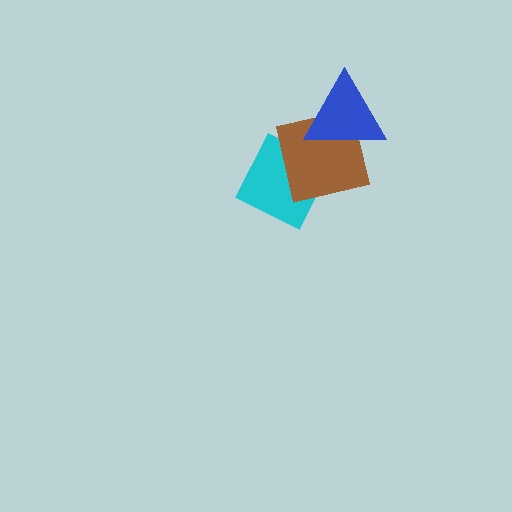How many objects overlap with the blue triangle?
1 object overlaps with the blue triangle.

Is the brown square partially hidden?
Yes, it is partially covered by another shape.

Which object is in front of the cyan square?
The brown square is in front of the cyan square.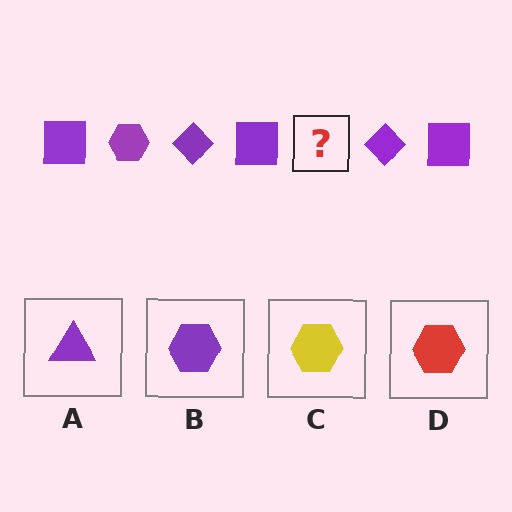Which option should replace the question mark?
Option B.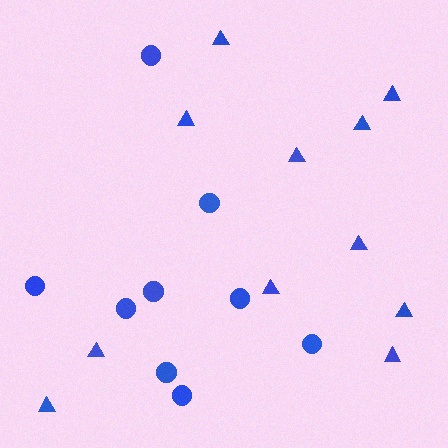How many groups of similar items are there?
There are 2 groups: one group of triangles (11) and one group of circles (9).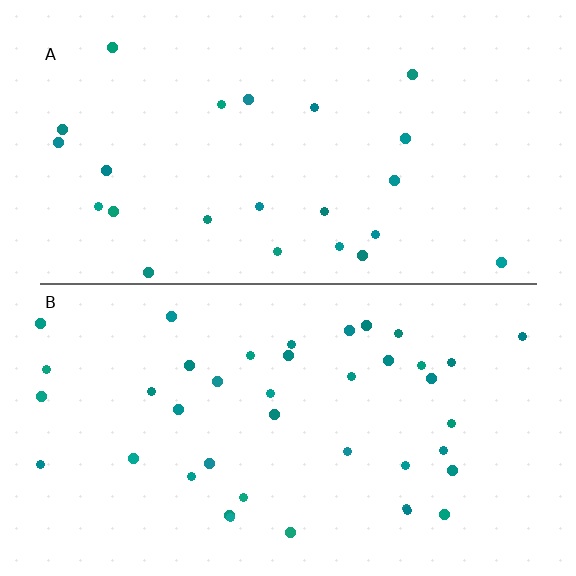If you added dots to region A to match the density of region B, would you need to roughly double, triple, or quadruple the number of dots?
Approximately double.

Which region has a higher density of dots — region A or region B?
B (the bottom).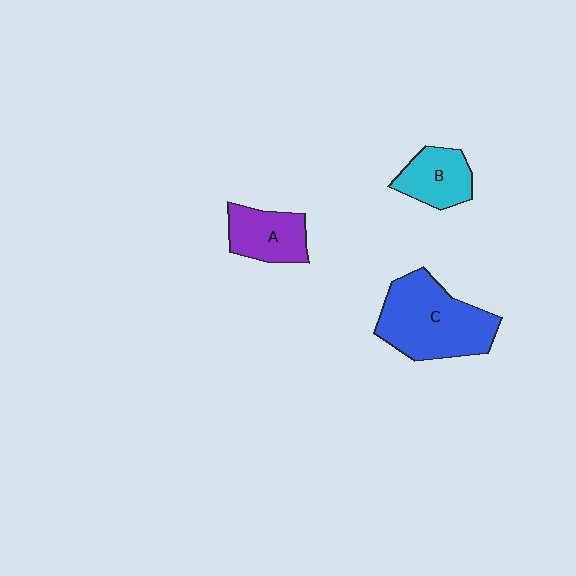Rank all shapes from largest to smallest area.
From largest to smallest: C (blue), A (purple), B (cyan).